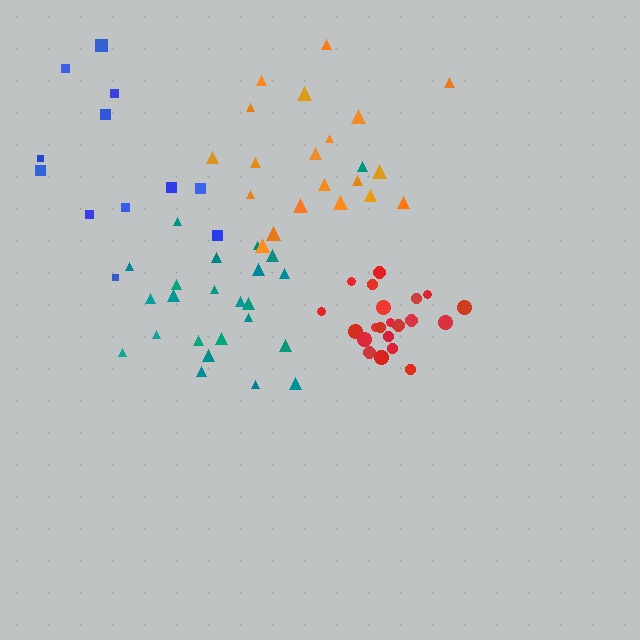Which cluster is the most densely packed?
Red.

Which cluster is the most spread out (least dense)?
Blue.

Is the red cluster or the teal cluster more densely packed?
Red.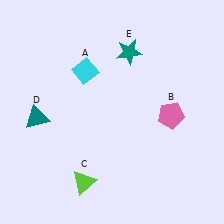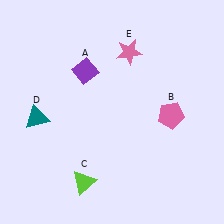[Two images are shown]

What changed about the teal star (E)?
In Image 1, E is teal. In Image 2, it changed to pink.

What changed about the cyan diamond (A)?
In Image 1, A is cyan. In Image 2, it changed to purple.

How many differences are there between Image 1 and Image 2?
There are 2 differences between the two images.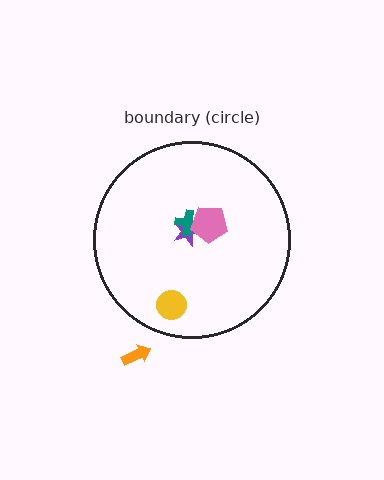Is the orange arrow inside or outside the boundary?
Outside.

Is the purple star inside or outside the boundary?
Inside.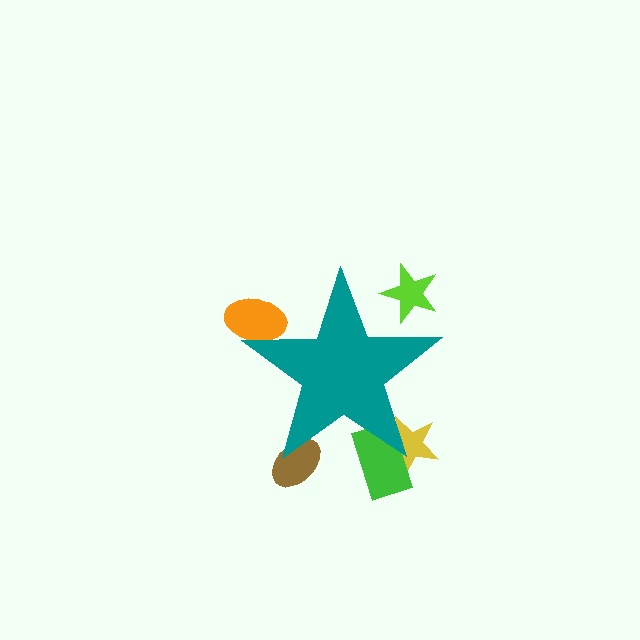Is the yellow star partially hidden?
Yes, the yellow star is partially hidden behind the teal star.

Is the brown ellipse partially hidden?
Yes, the brown ellipse is partially hidden behind the teal star.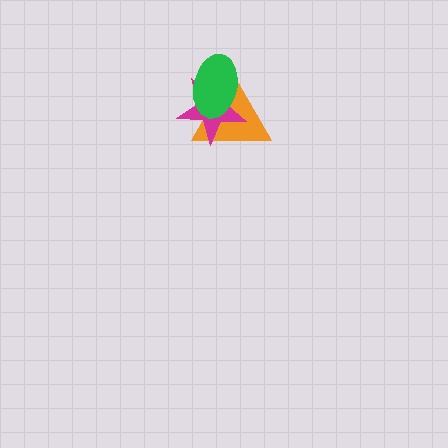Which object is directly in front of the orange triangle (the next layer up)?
The magenta star is directly in front of the orange triangle.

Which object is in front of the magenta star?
The green ellipse is in front of the magenta star.